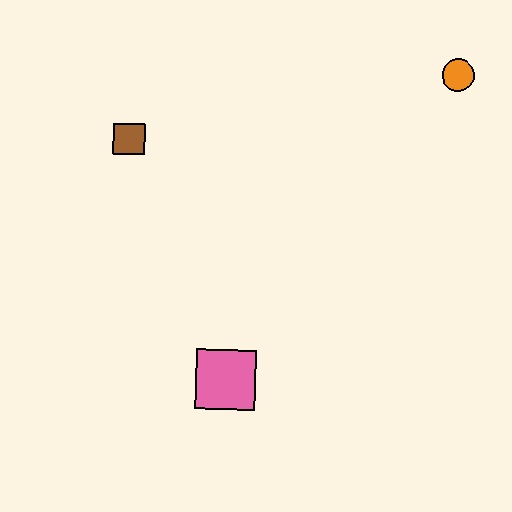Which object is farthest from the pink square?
The orange circle is farthest from the pink square.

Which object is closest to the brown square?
The pink square is closest to the brown square.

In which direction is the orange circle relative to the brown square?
The orange circle is to the right of the brown square.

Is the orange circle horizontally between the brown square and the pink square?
No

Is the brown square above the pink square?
Yes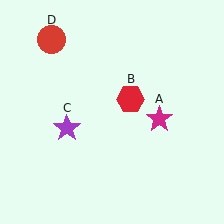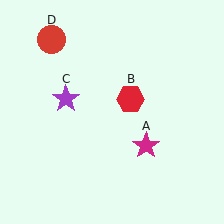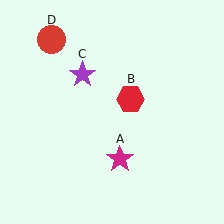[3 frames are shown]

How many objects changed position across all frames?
2 objects changed position: magenta star (object A), purple star (object C).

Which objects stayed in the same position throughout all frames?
Red hexagon (object B) and red circle (object D) remained stationary.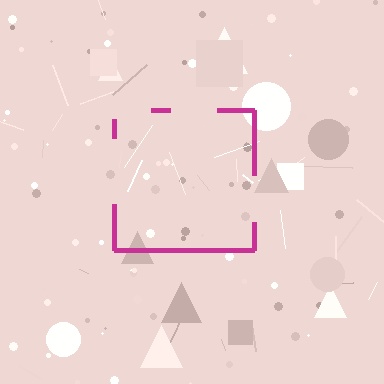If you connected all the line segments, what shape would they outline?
They would outline a square.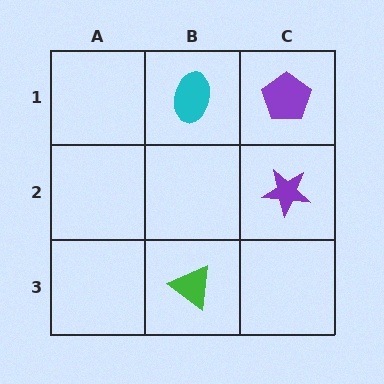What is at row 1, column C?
A purple pentagon.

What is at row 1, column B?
A cyan ellipse.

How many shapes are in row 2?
1 shape.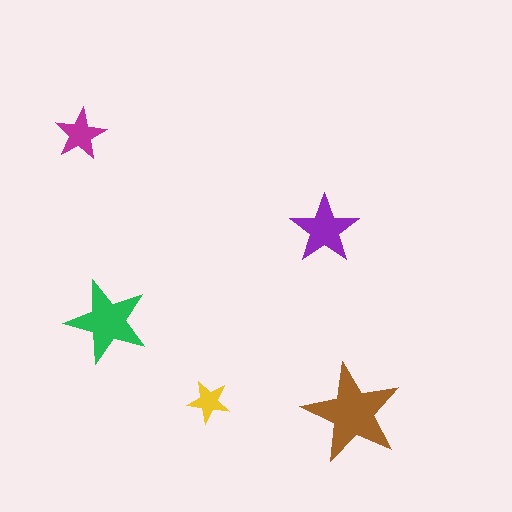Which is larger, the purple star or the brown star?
The brown one.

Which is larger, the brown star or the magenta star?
The brown one.